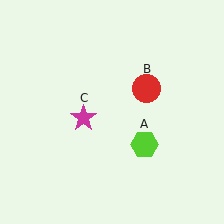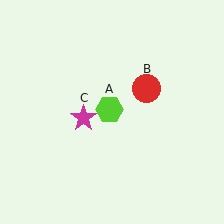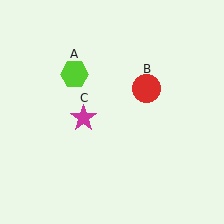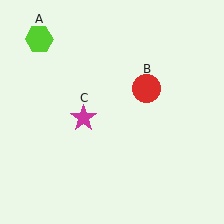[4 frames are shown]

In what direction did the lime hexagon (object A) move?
The lime hexagon (object A) moved up and to the left.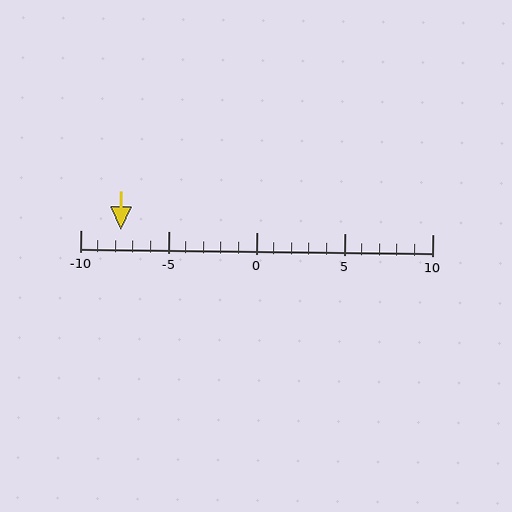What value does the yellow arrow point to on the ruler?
The yellow arrow points to approximately -8.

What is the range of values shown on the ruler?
The ruler shows values from -10 to 10.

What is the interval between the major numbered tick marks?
The major tick marks are spaced 5 units apart.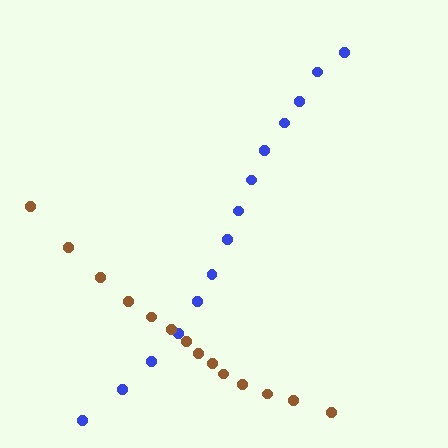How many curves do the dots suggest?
There are 2 distinct paths.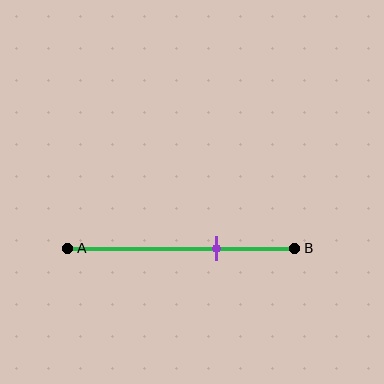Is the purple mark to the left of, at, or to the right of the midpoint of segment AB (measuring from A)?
The purple mark is to the right of the midpoint of segment AB.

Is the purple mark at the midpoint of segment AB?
No, the mark is at about 65% from A, not at the 50% midpoint.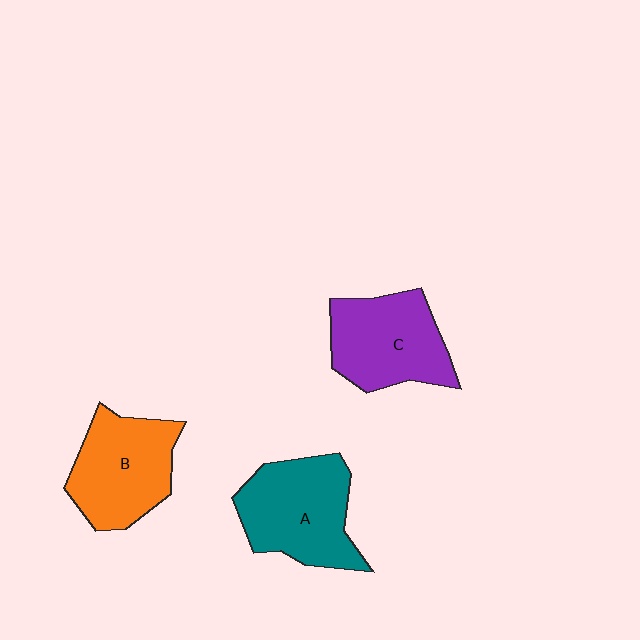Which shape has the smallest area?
Shape C (purple).